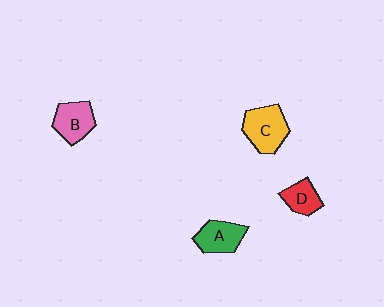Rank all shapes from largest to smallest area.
From largest to smallest: C (yellow), B (pink), A (green), D (red).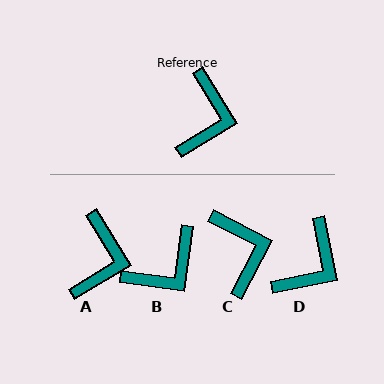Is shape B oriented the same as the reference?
No, it is off by about 39 degrees.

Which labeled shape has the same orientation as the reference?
A.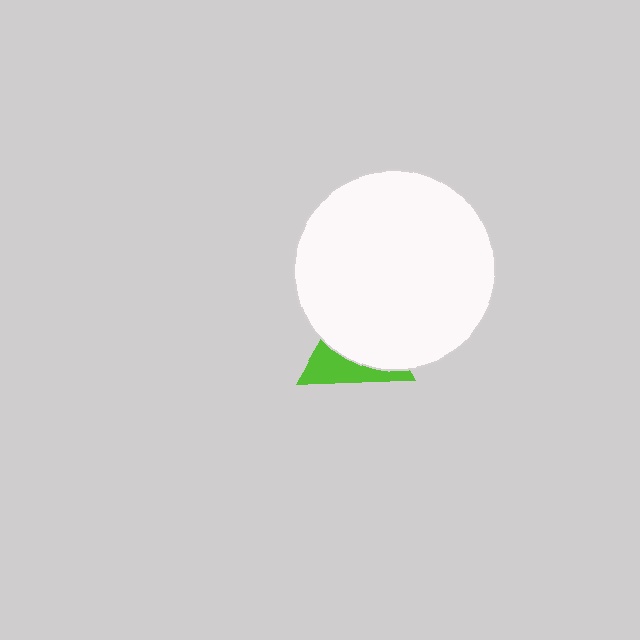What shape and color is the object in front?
The object in front is a white circle.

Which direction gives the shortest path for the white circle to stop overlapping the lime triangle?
Moving up gives the shortest separation.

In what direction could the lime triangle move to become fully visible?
The lime triangle could move down. That would shift it out from behind the white circle entirely.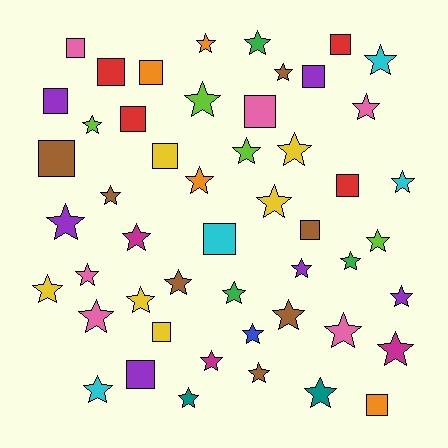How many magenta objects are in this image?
There are 3 magenta objects.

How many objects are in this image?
There are 50 objects.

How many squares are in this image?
There are 16 squares.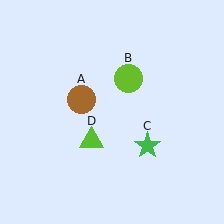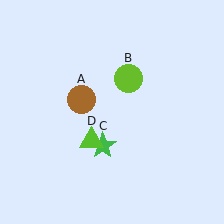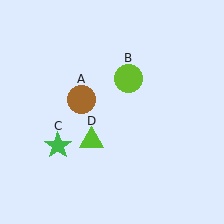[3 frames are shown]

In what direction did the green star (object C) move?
The green star (object C) moved left.